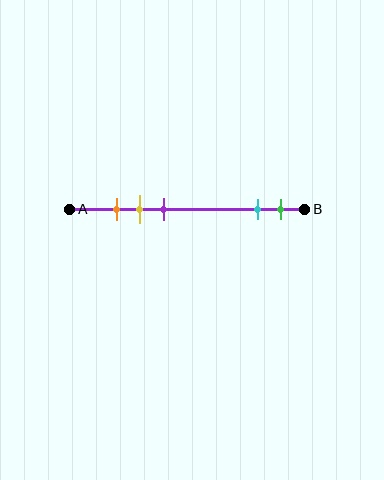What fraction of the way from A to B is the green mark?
The green mark is approximately 90% (0.9) of the way from A to B.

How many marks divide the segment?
There are 5 marks dividing the segment.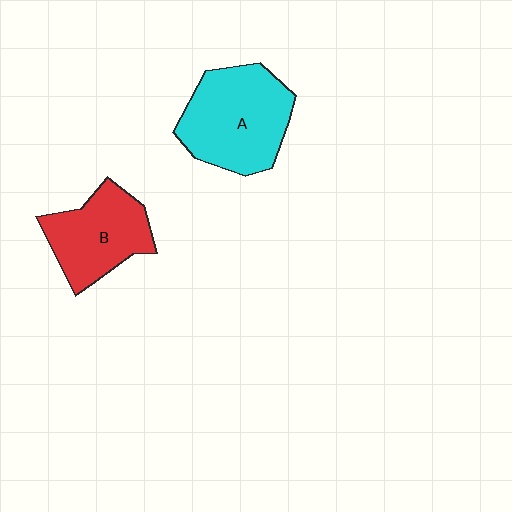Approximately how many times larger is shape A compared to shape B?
Approximately 1.3 times.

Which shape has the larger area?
Shape A (cyan).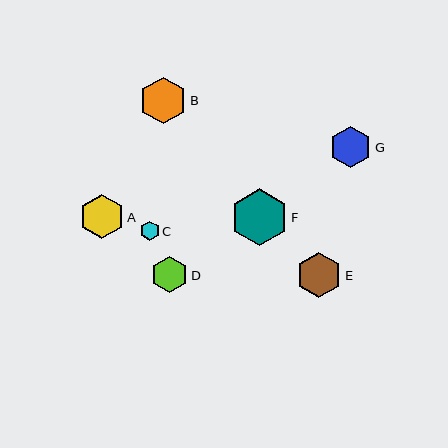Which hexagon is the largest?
Hexagon F is the largest with a size of approximately 57 pixels.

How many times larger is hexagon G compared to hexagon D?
Hexagon G is approximately 1.1 times the size of hexagon D.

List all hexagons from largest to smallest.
From largest to smallest: F, B, E, A, G, D, C.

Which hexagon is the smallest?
Hexagon C is the smallest with a size of approximately 19 pixels.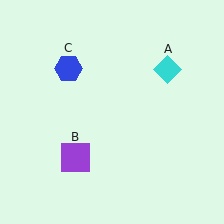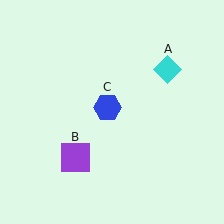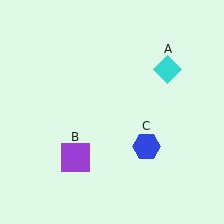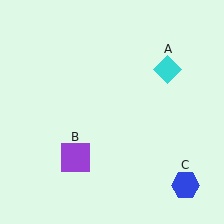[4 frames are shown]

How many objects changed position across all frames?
1 object changed position: blue hexagon (object C).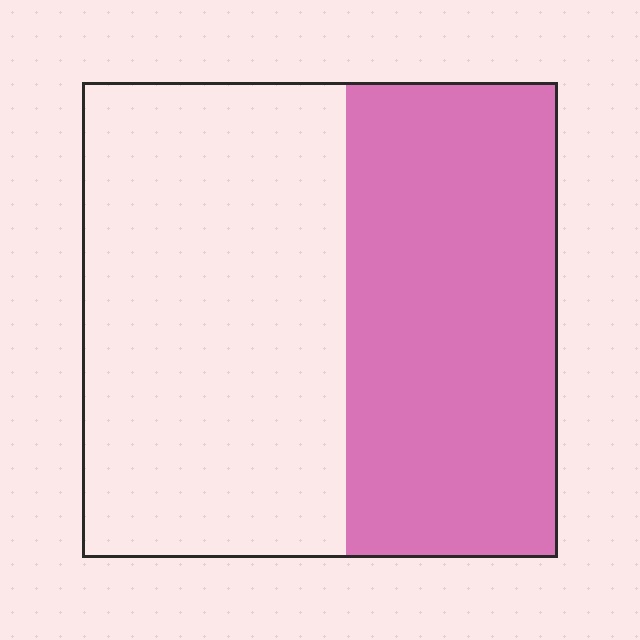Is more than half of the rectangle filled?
No.